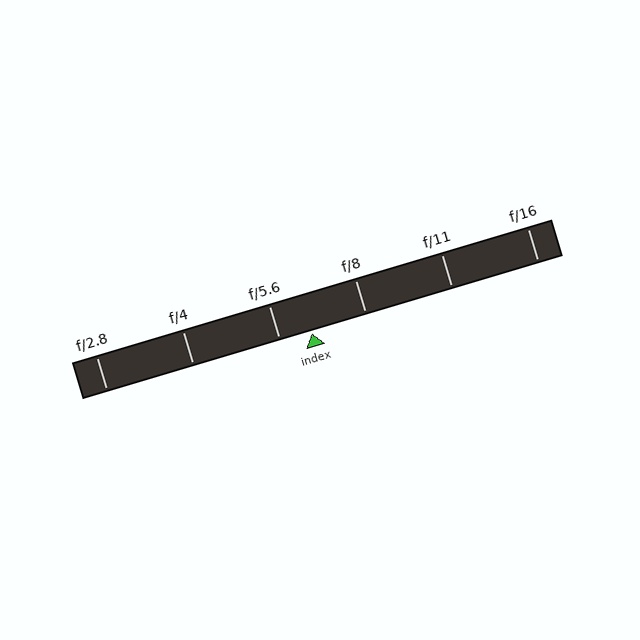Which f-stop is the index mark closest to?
The index mark is closest to f/5.6.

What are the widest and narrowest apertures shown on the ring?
The widest aperture shown is f/2.8 and the narrowest is f/16.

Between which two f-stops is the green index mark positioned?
The index mark is between f/5.6 and f/8.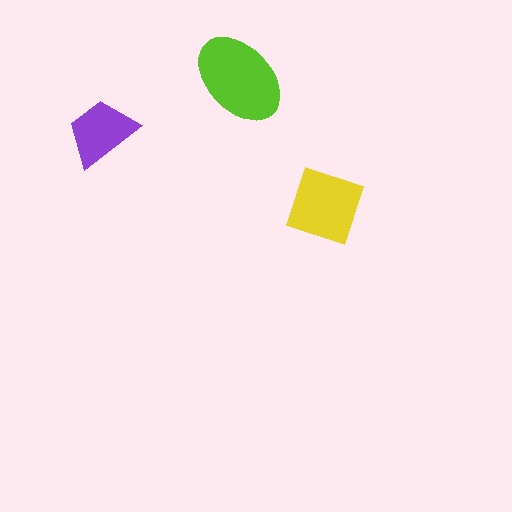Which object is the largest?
The lime ellipse.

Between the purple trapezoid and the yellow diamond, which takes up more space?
The yellow diamond.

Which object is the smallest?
The purple trapezoid.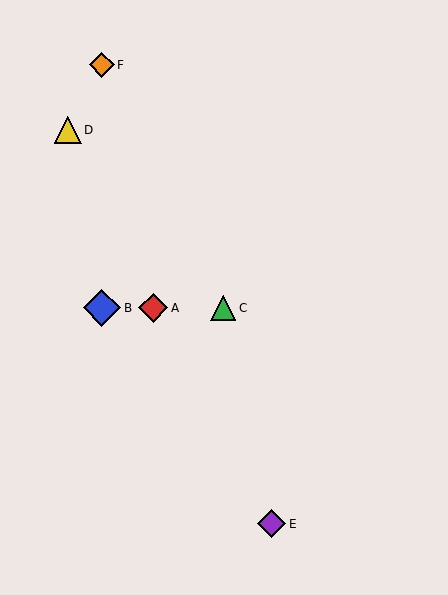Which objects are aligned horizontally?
Objects A, B, C are aligned horizontally.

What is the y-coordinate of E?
Object E is at y≈524.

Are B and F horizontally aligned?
No, B is at y≈308 and F is at y≈65.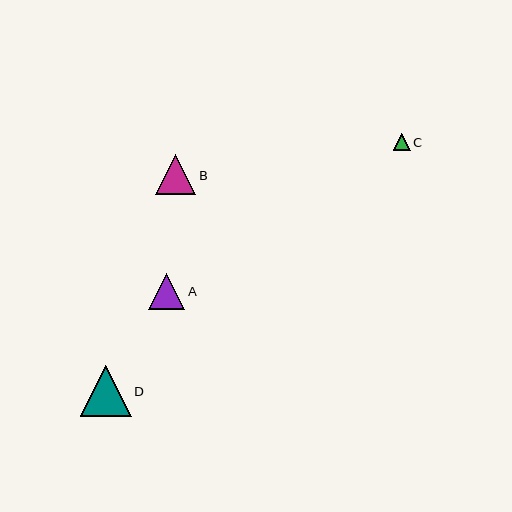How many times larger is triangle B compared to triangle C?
Triangle B is approximately 2.4 times the size of triangle C.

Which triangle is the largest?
Triangle D is the largest with a size of approximately 51 pixels.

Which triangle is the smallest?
Triangle C is the smallest with a size of approximately 17 pixels.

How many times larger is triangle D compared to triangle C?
Triangle D is approximately 3.0 times the size of triangle C.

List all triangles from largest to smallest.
From largest to smallest: D, B, A, C.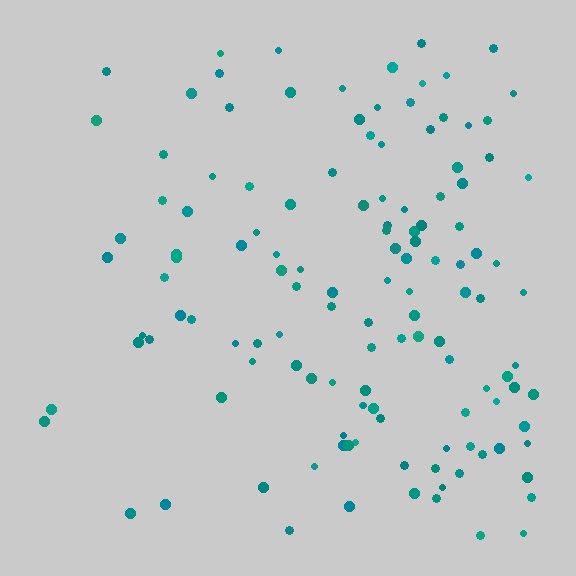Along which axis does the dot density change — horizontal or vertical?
Horizontal.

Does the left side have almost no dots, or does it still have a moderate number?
Still a moderate number, just noticeably fewer than the right.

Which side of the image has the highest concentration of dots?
The right.